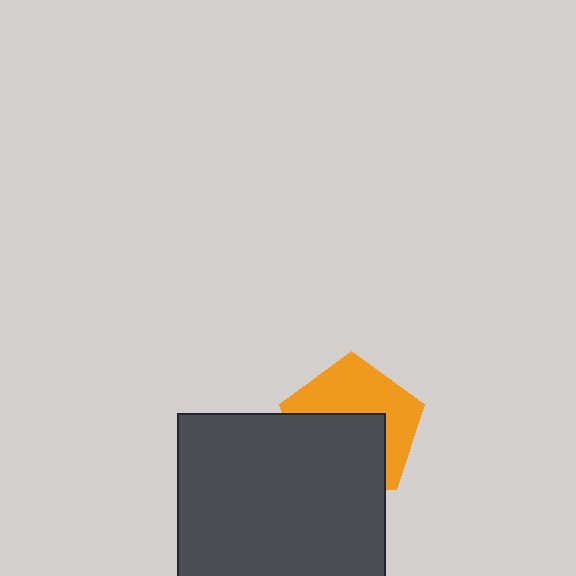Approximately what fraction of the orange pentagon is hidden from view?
Roughly 50% of the orange pentagon is hidden behind the dark gray square.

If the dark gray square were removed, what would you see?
You would see the complete orange pentagon.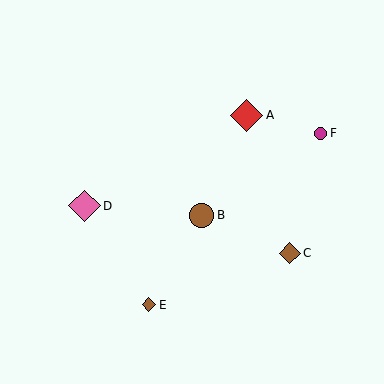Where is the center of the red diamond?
The center of the red diamond is at (247, 115).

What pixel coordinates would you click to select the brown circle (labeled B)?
Click at (202, 215) to select the brown circle B.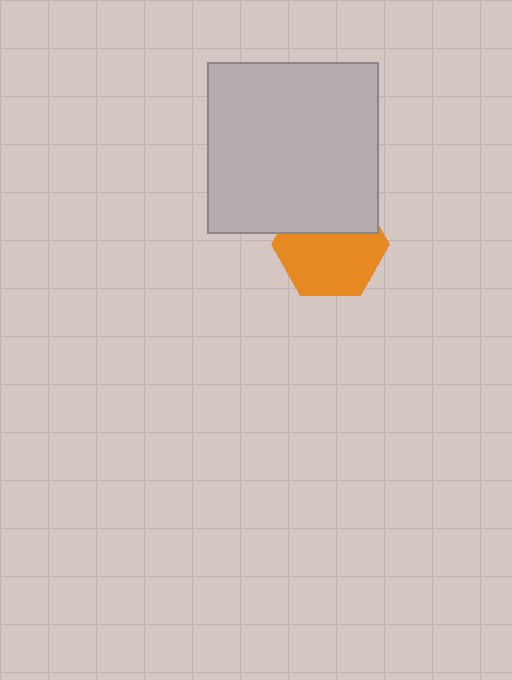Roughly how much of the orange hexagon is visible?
About half of it is visible (roughly 64%).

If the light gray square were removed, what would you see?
You would see the complete orange hexagon.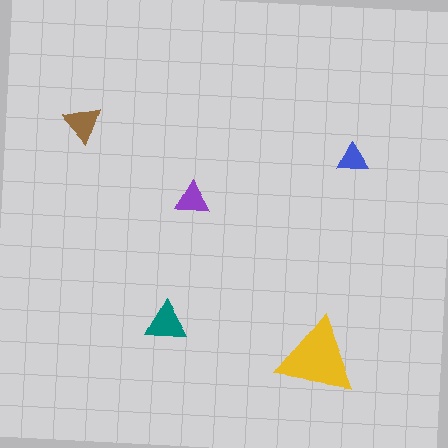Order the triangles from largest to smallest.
the yellow one, the teal one, the brown one, the purple one, the blue one.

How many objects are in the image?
There are 5 objects in the image.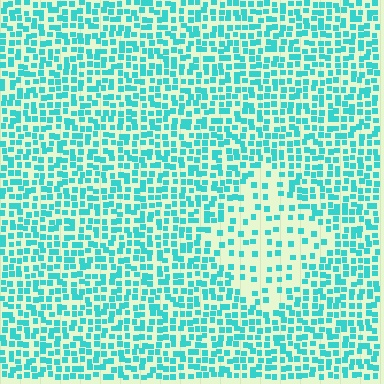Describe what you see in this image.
The image contains small cyan elements arranged at two different densities. A diamond-shaped region is visible where the elements are less densely packed than the surrounding area.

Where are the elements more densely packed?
The elements are more densely packed outside the diamond boundary.